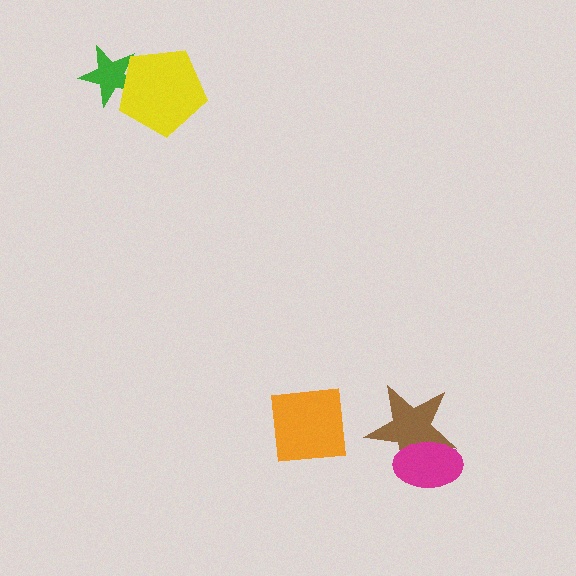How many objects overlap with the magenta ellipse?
1 object overlaps with the magenta ellipse.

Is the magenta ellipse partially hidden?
No, no other shape covers it.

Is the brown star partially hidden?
Yes, it is partially covered by another shape.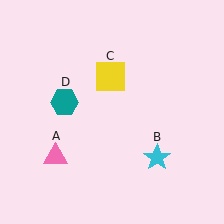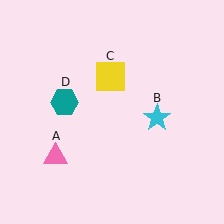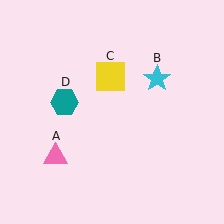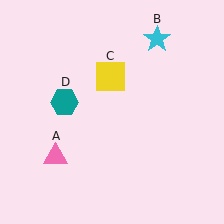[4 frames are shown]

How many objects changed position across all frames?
1 object changed position: cyan star (object B).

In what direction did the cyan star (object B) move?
The cyan star (object B) moved up.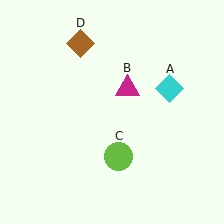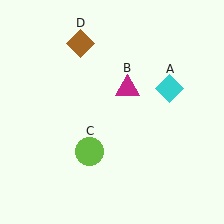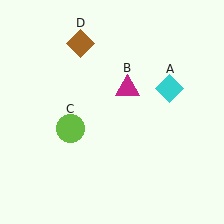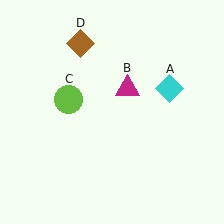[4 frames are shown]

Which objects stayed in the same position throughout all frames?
Cyan diamond (object A) and magenta triangle (object B) and brown diamond (object D) remained stationary.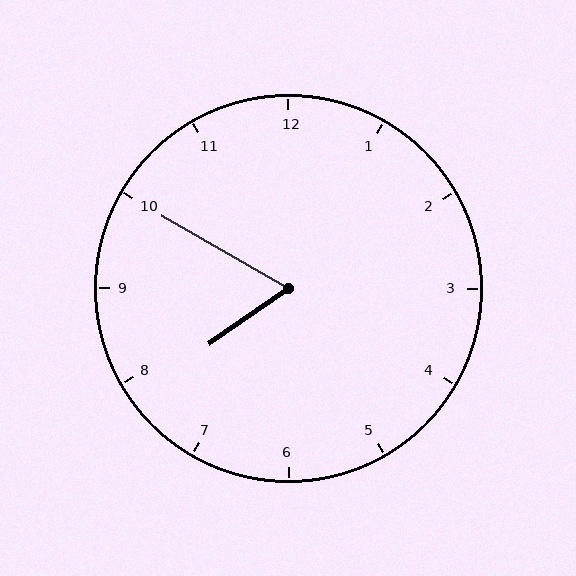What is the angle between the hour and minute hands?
Approximately 65 degrees.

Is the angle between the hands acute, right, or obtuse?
It is acute.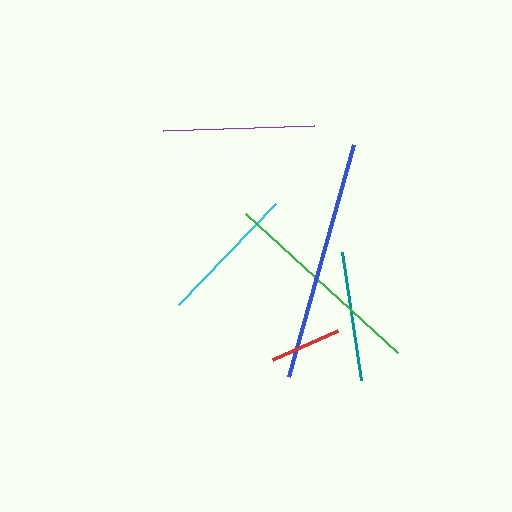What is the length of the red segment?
The red segment is approximately 71 pixels long.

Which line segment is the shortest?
The red line is the shortest at approximately 71 pixels.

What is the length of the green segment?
The green segment is approximately 207 pixels long.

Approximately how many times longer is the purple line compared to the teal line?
The purple line is approximately 1.2 times the length of the teal line.